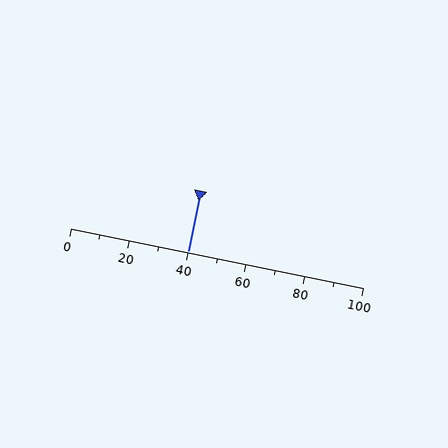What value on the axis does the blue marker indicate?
The marker indicates approximately 40.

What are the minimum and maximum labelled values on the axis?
The axis runs from 0 to 100.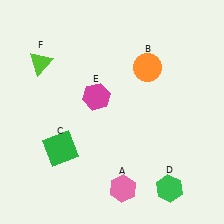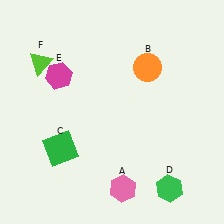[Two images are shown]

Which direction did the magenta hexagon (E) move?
The magenta hexagon (E) moved left.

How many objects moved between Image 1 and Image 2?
1 object moved between the two images.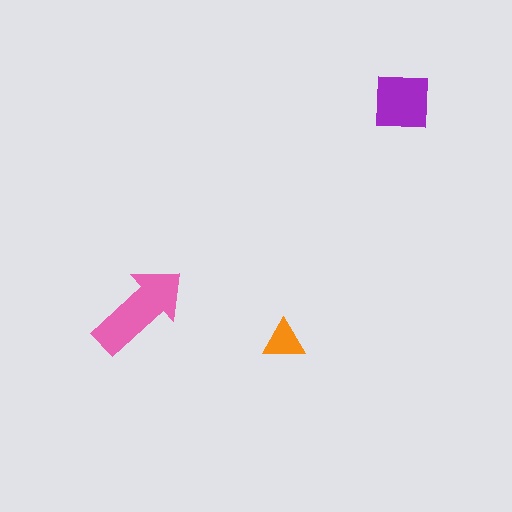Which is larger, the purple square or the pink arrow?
The pink arrow.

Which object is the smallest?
The orange triangle.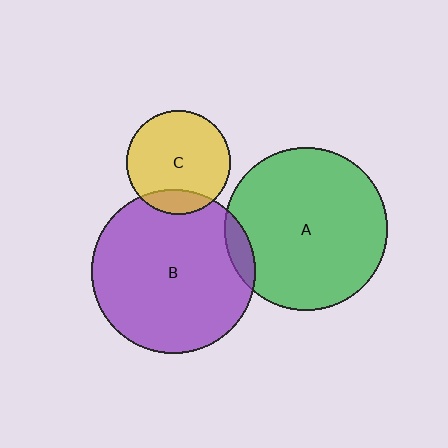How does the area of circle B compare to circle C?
Approximately 2.5 times.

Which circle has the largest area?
Circle B (purple).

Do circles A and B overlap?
Yes.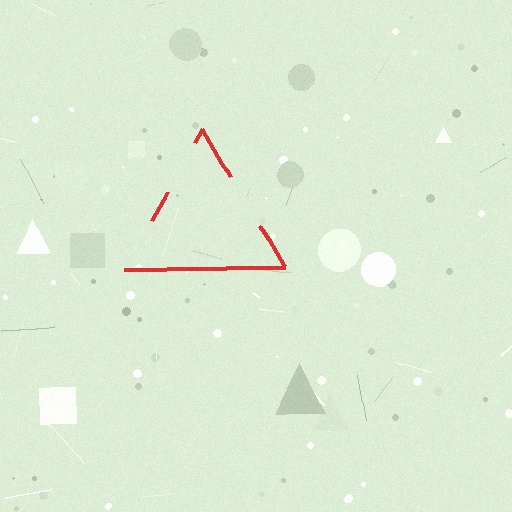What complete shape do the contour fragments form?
The contour fragments form a triangle.